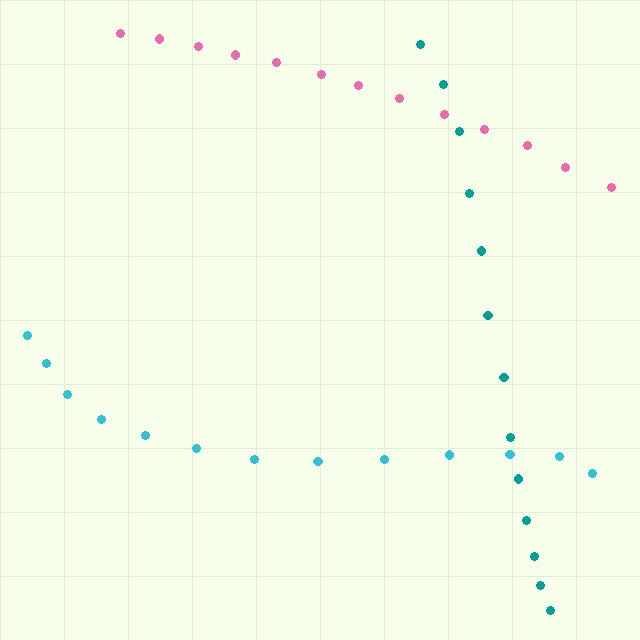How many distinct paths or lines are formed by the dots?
There are 3 distinct paths.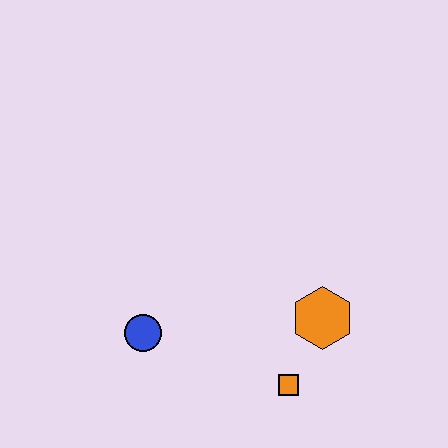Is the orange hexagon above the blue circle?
Yes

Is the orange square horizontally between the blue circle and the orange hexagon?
Yes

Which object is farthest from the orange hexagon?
The blue circle is farthest from the orange hexagon.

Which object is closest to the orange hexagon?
The orange square is closest to the orange hexagon.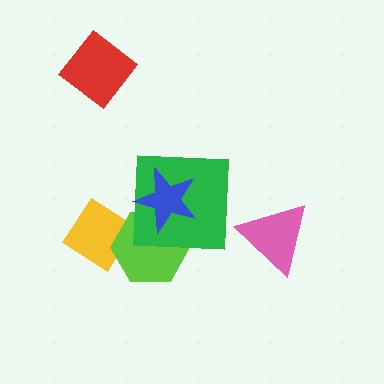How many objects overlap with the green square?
2 objects overlap with the green square.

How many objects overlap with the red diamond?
0 objects overlap with the red diamond.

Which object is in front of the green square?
The blue star is in front of the green square.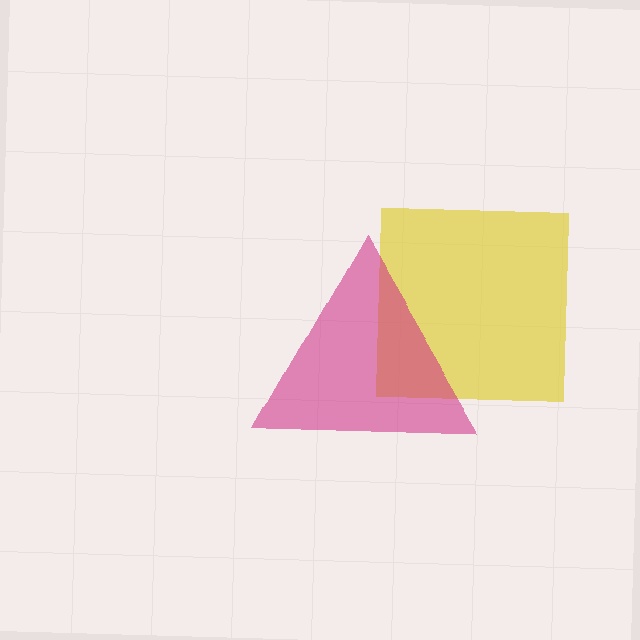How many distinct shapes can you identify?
There are 2 distinct shapes: a yellow square, a magenta triangle.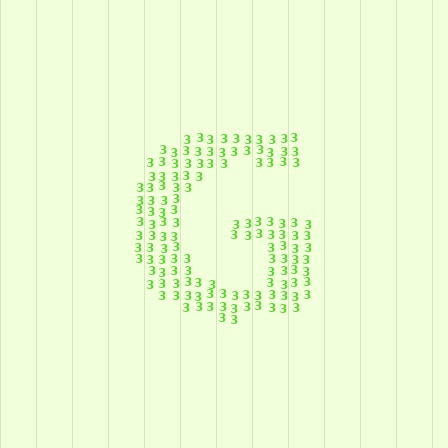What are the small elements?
The small elements are digit 3's.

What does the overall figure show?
The overall figure shows the letter G.